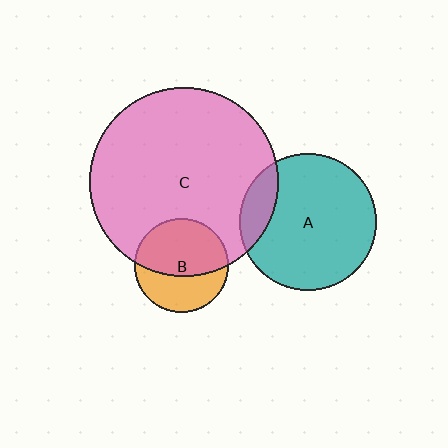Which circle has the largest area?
Circle C (pink).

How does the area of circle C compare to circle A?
Approximately 1.9 times.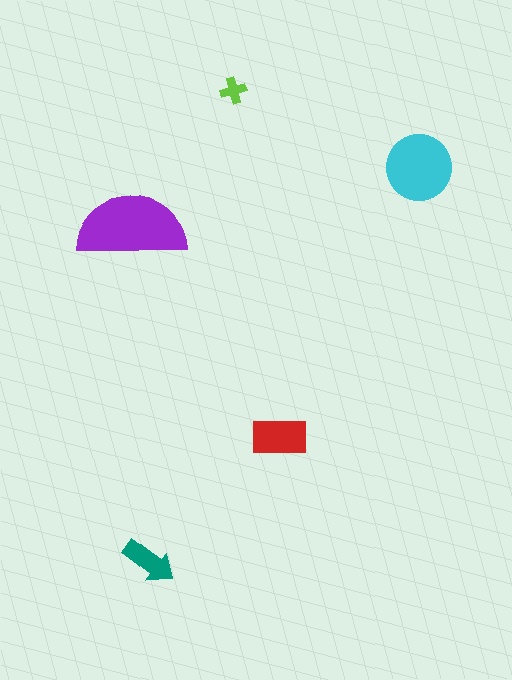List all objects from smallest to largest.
The lime cross, the teal arrow, the red rectangle, the cyan circle, the purple semicircle.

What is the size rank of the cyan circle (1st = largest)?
2nd.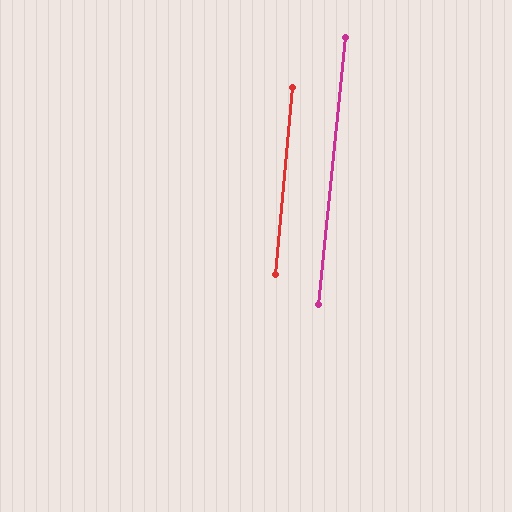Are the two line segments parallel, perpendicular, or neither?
Parallel — their directions differ by only 0.4°.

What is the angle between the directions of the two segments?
Approximately 0 degrees.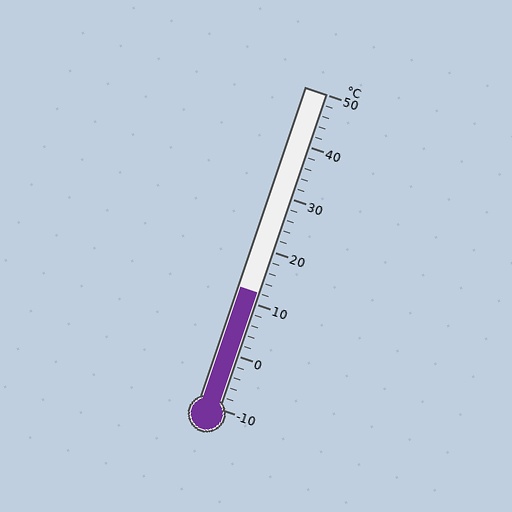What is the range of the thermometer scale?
The thermometer scale ranges from -10°C to 50°C.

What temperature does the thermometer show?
The thermometer shows approximately 12°C.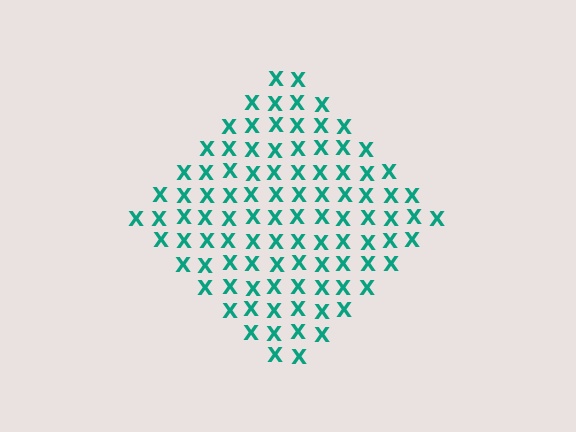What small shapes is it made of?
It is made of small letter X's.